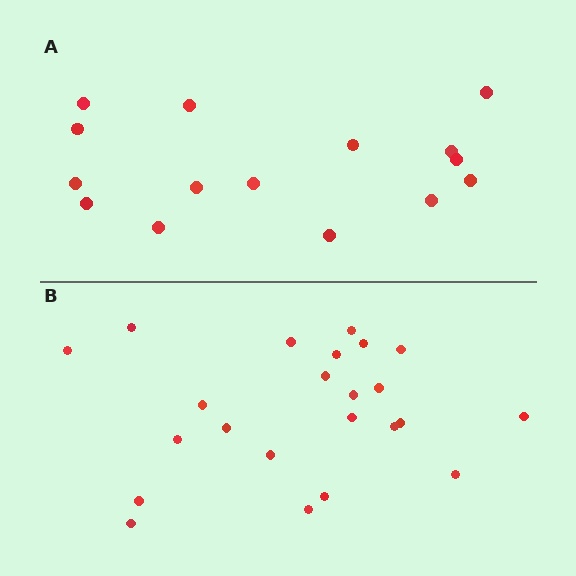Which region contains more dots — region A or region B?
Region B (the bottom region) has more dots.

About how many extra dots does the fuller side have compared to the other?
Region B has roughly 8 or so more dots than region A.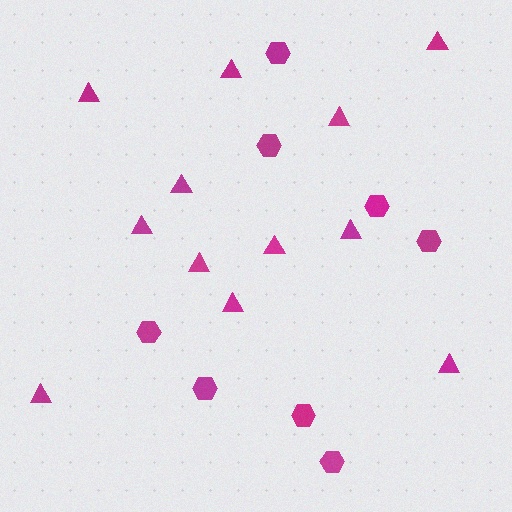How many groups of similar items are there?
There are 2 groups: one group of hexagons (8) and one group of triangles (12).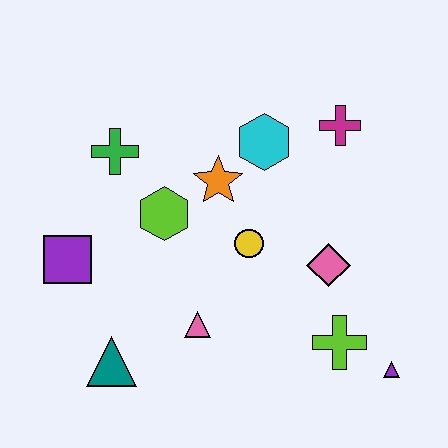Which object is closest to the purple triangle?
The lime cross is closest to the purple triangle.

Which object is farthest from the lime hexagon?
The purple triangle is farthest from the lime hexagon.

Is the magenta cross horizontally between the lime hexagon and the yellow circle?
No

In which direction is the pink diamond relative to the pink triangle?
The pink diamond is to the right of the pink triangle.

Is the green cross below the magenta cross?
Yes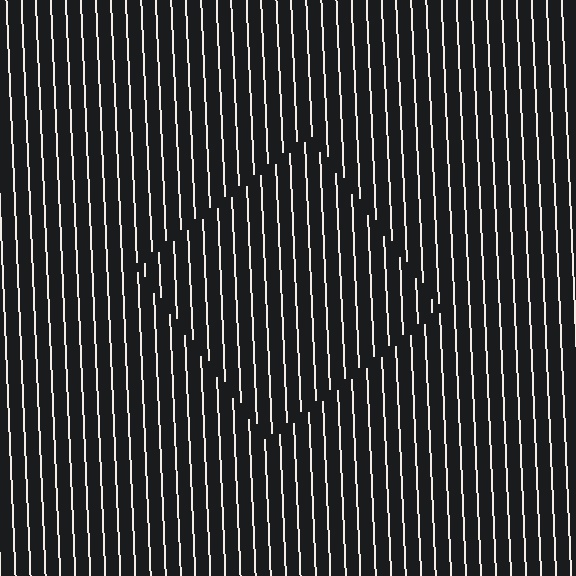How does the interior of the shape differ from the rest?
The interior of the shape contains the same grating, shifted by half a period — the contour is defined by the phase discontinuity where line-ends from the inner and outer gratings abut.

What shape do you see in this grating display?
An illusory square. The interior of the shape contains the same grating, shifted by half a period — the contour is defined by the phase discontinuity where line-ends from the inner and outer gratings abut.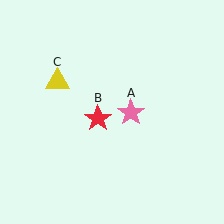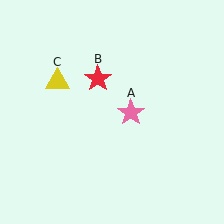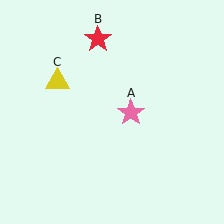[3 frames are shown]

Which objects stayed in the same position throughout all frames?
Pink star (object A) and yellow triangle (object C) remained stationary.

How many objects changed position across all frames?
1 object changed position: red star (object B).